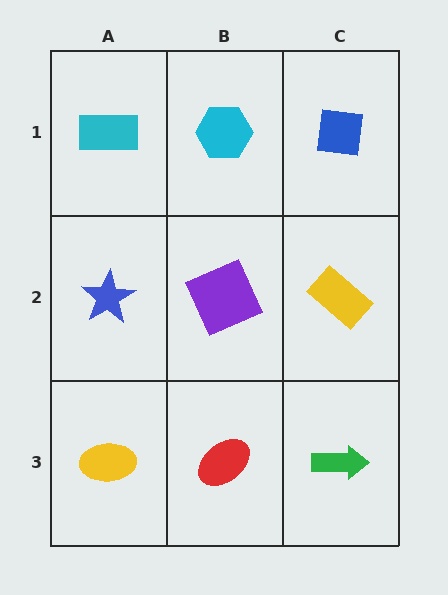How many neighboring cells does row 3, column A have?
2.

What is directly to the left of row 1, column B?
A cyan rectangle.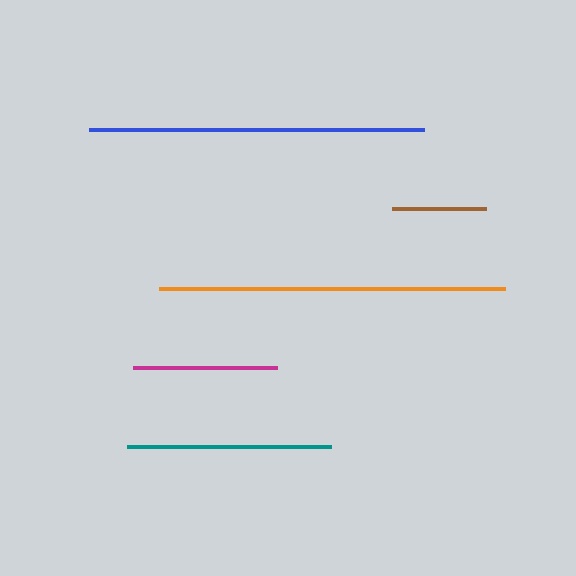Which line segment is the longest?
The orange line is the longest at approximately 346 pixels.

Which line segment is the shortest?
The brown line is the shortest at approximately 94 pixels.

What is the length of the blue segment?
The blue segment is approximately 335 pixels long.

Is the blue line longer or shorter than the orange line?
The orange line is longer than the blue line.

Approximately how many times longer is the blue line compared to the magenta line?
The blue line is approximately 2.3 times the length of the magenta line.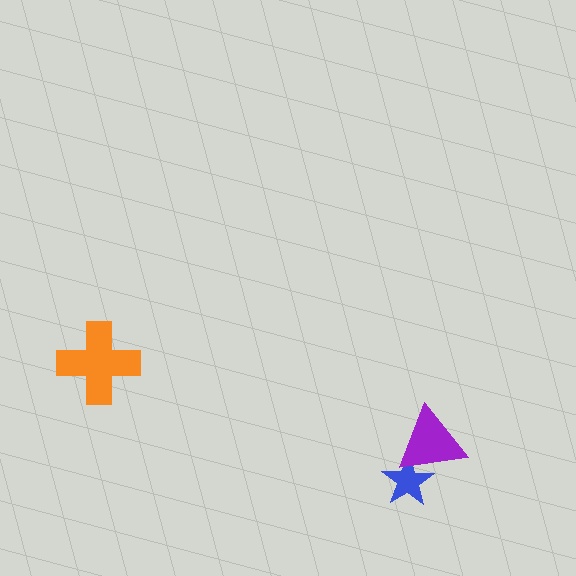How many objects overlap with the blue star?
1 object overlaps with the blue star.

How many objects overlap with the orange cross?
0 objects overlap with the orange cross.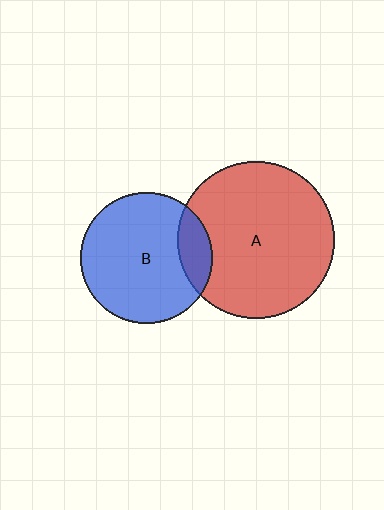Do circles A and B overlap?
Yes.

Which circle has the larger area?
Circle A (red).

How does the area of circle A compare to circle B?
Approximately 1.4 times.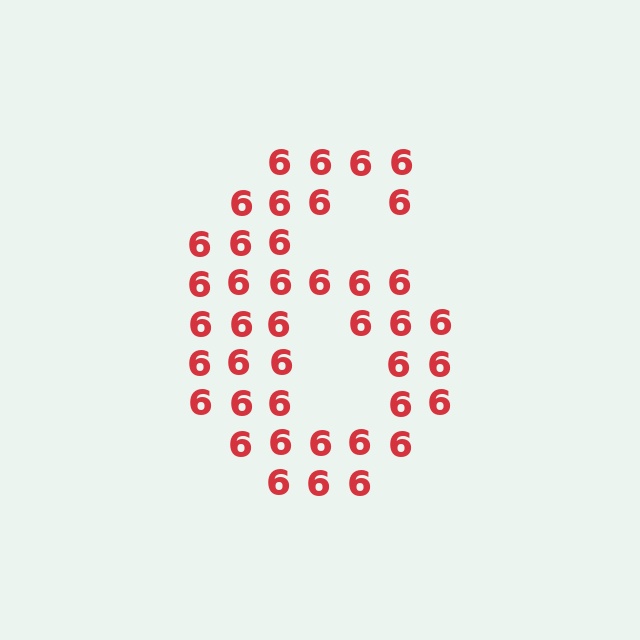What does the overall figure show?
The overall figure shows the digit 6.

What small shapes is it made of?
It is made of small digit 6's.